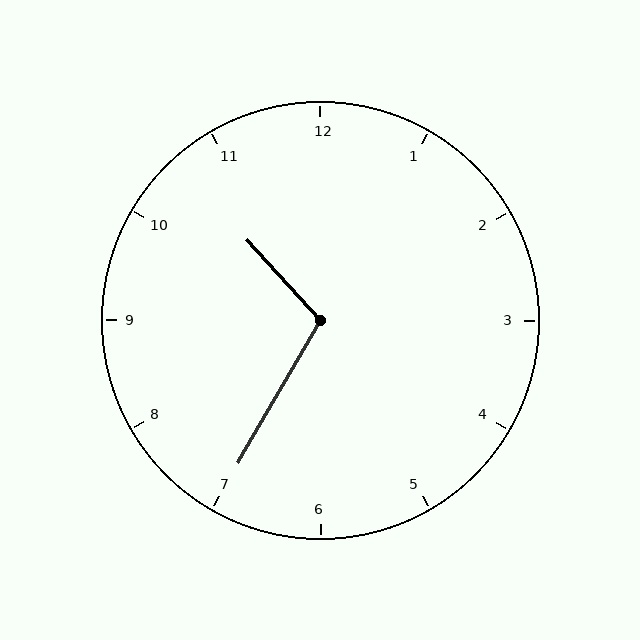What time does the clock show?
10:35.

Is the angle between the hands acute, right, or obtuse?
It is obtuse.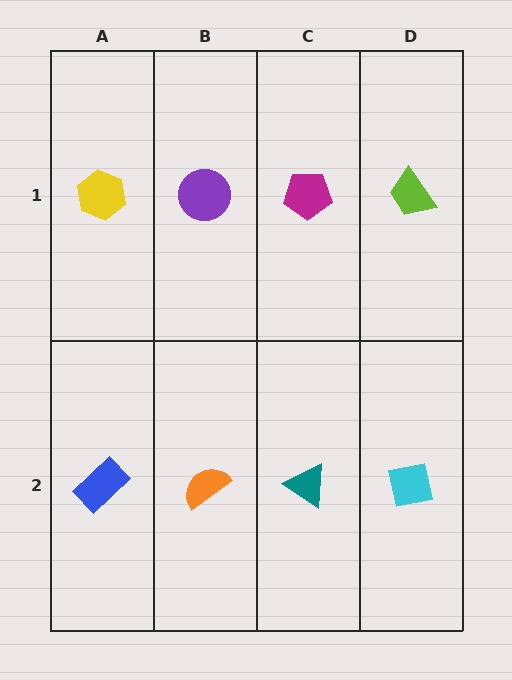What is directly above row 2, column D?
A lime trapezoid.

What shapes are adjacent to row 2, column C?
A magenta pentagon (row 1, column C), an orange semicircle (row 2, column B), a cyan square (row 2, column D).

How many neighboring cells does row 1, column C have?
3.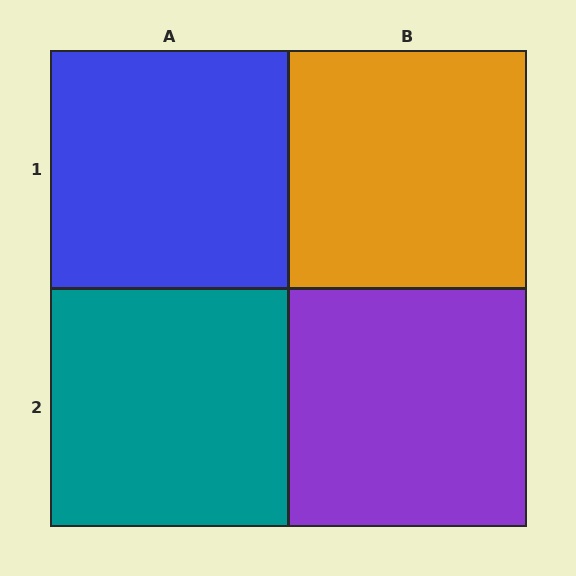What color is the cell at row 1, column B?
Orange.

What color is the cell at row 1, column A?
Blue.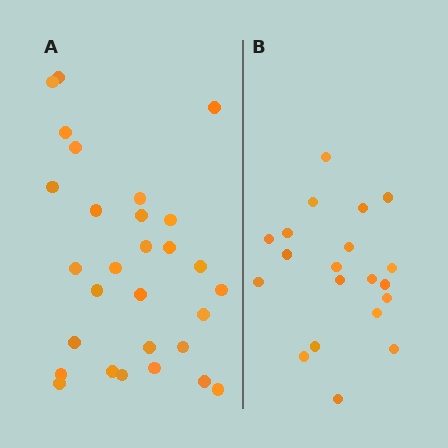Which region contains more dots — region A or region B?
Region A (the left region) has more dots.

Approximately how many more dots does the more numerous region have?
Region A has roughly 8 or so more dots than region B.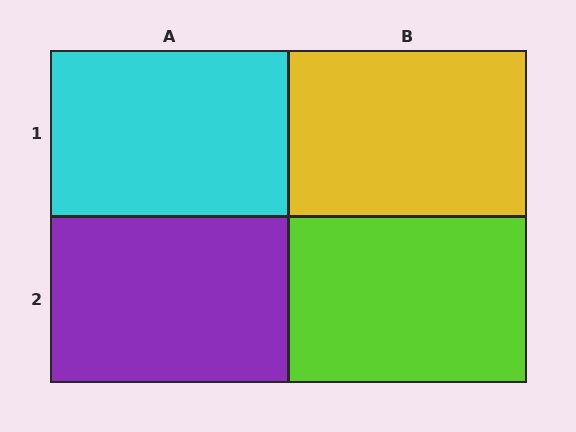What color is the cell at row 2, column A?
Purple.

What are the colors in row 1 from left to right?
Cyan, yellow.